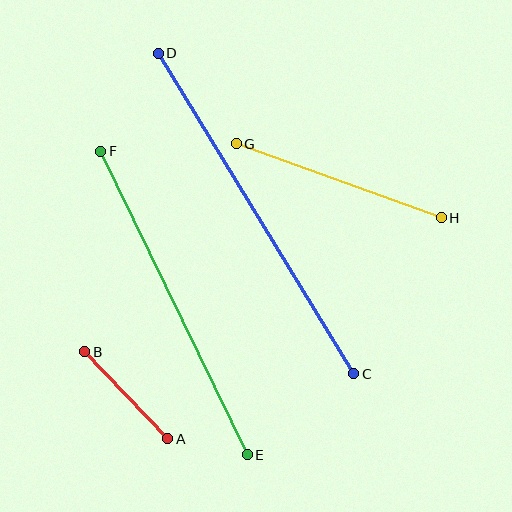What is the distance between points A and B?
The distance is approximately 120 pixels.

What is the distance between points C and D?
The distance is approximately 376 pixels.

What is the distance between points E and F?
The distance is approximately 337 pixels.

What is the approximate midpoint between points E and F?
The midpoint is at approximately (174, 303) pixels.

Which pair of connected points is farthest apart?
Points C and D are farthest apart.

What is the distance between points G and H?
The distance is approximately 218 pixels.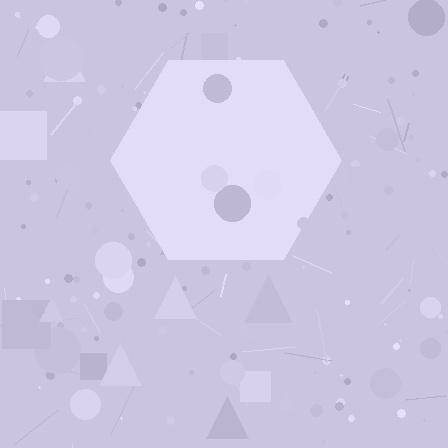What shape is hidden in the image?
A hexagon is hidden in the image.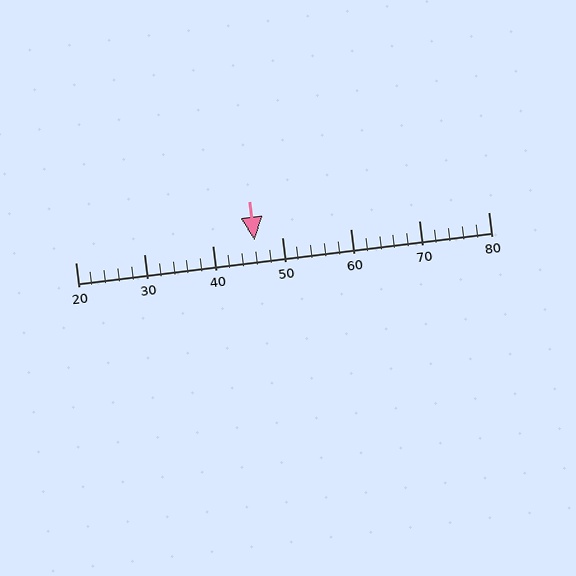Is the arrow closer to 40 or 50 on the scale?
The arrow is closer to 50.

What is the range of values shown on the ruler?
The ruler shows values from 20 to 80.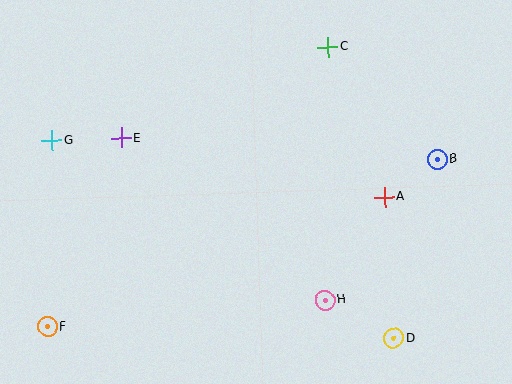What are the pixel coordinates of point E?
Point E is at (121, 138).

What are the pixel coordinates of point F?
Point F is at (48, 327).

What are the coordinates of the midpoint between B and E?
The midpoint between B and E is at (279, 149).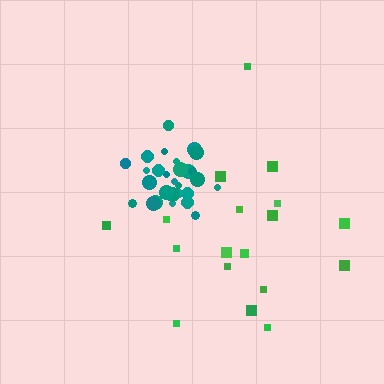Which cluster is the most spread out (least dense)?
Green.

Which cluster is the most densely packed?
Teal.